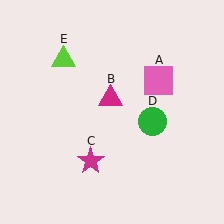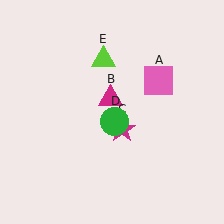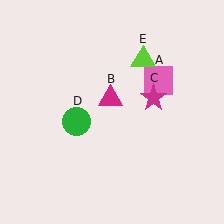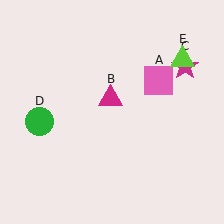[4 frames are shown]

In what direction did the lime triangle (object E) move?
The lime triangle (object E) moved right.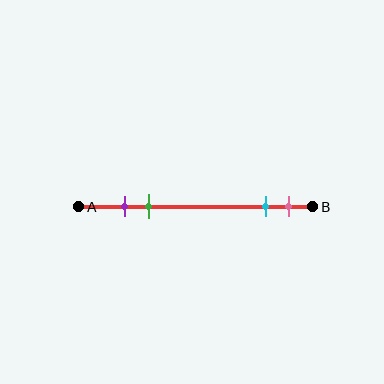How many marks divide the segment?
There are 4 marks dividing the segment.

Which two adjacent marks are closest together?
The purple and green marks are the closest adjacent pair.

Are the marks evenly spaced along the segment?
No, the marks are not evenly spaced.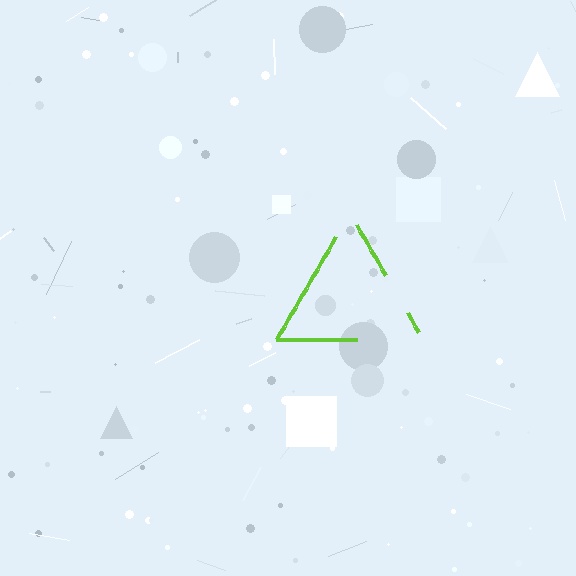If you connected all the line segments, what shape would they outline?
They would outline a triangle.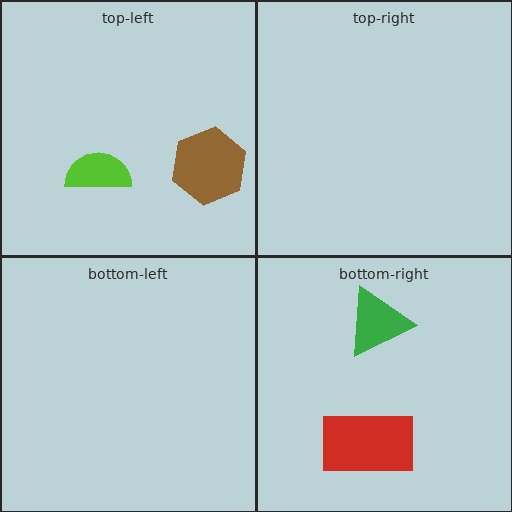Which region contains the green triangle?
The bottom-right region.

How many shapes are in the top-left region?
2.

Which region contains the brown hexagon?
The top-left region.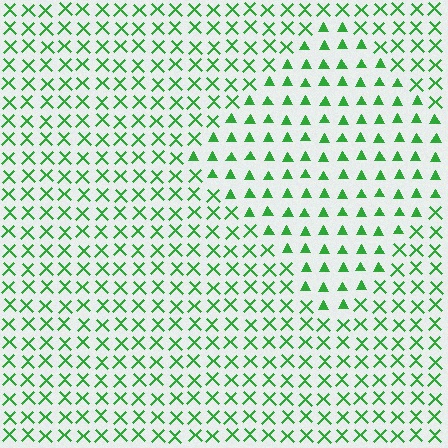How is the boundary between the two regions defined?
The boundary is defined by a change in element shape: triangles inside vs. X marks outside. All elements share the same color and spacing.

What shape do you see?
I see a diamond.